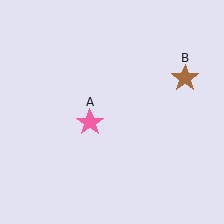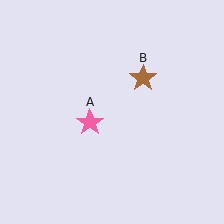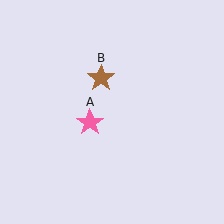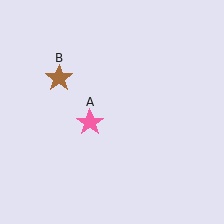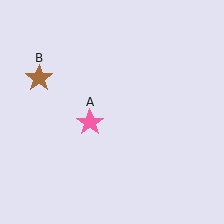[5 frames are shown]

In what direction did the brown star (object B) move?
The brown star (object B) moved left.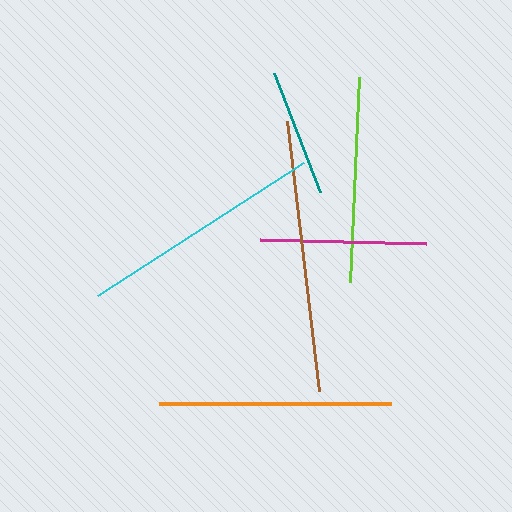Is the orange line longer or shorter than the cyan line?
The cyan line is longer than the orange line.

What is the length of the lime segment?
The lime segment is approximately 206 pixels long.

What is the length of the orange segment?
The orange segment is approximately 233 pixels long.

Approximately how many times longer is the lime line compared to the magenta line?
The lime line is approximately 1.2 times the length of the magenta line.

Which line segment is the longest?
The brown line is the longest at approximately 272 pixels.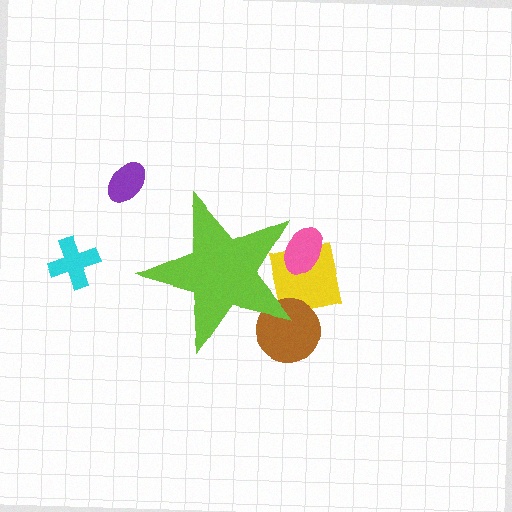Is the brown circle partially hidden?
Yes, the brown circle is partially hidden behind the lime star.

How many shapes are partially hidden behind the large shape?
3 shapes are partially hidden.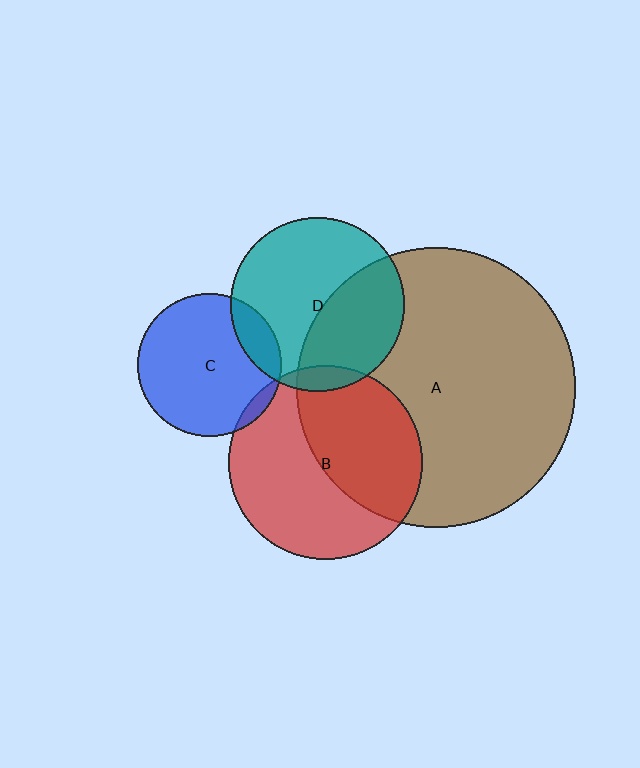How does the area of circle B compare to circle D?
Approximately 1.2 times.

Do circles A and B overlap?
Yes.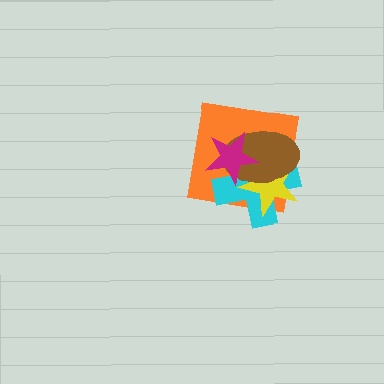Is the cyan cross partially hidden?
Yes, it is partially covered by another shape.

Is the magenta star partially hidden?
No, no other shape covers it.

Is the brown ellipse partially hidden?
Yes, it is partially covered by another shape.